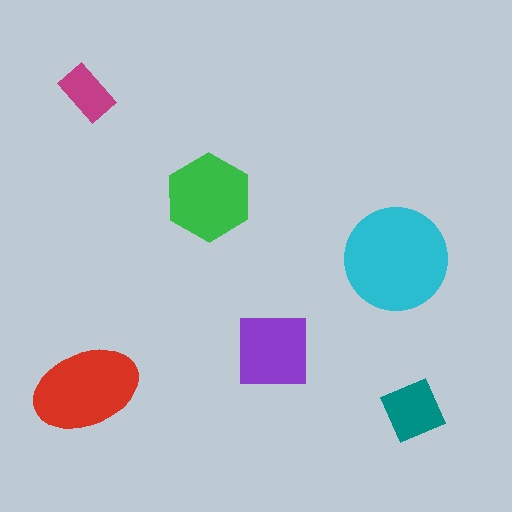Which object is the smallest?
The magenta rectangle.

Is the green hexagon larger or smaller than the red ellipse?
Smaller.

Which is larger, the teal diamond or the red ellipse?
The red ellipse.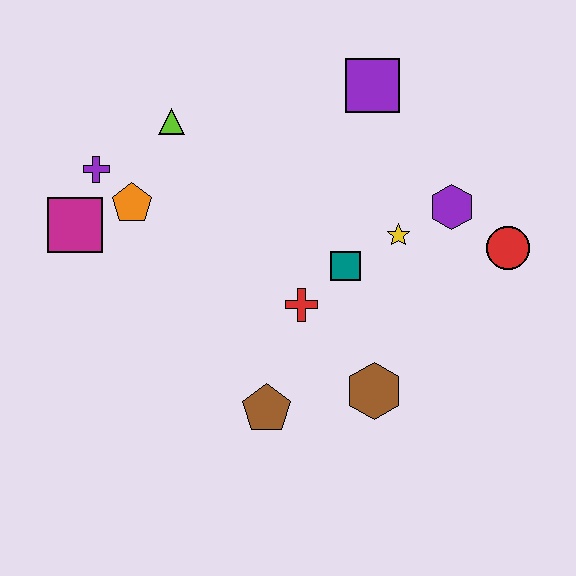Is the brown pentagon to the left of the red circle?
Yes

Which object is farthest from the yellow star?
The magenta square is farthest from the yellow star.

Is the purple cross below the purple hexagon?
No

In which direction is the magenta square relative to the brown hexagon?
The magenta square is to the left of the brown hexagon.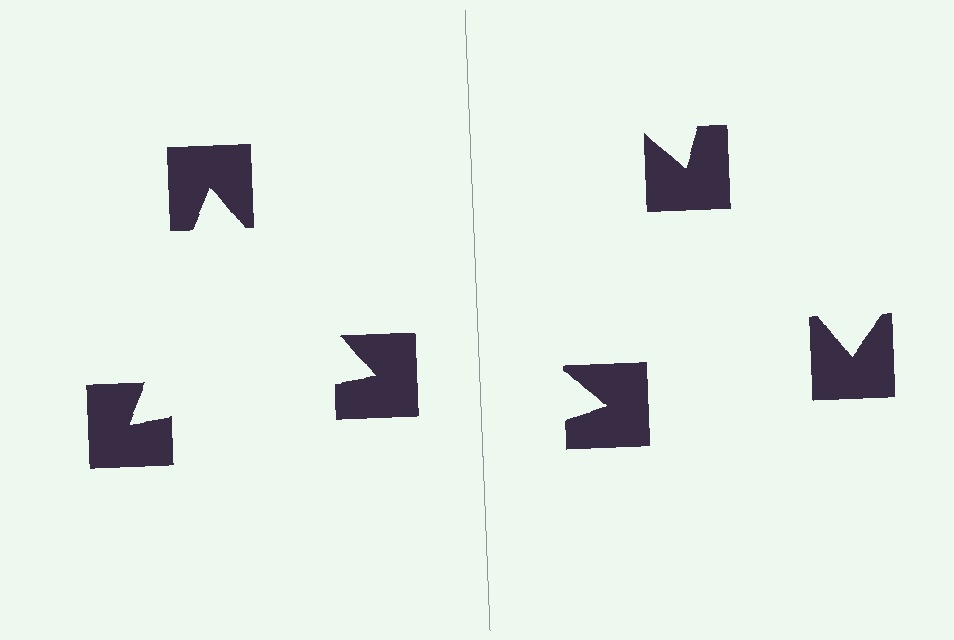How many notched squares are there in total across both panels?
6 — 3 on each side.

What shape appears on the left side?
An illusory triangle.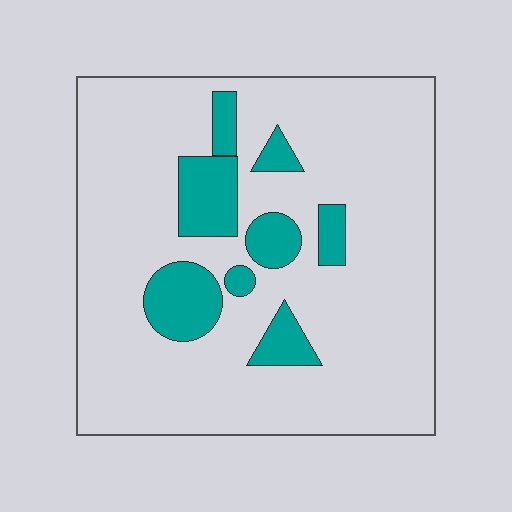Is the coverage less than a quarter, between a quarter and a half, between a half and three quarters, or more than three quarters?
Less than a quarter.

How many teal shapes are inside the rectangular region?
8.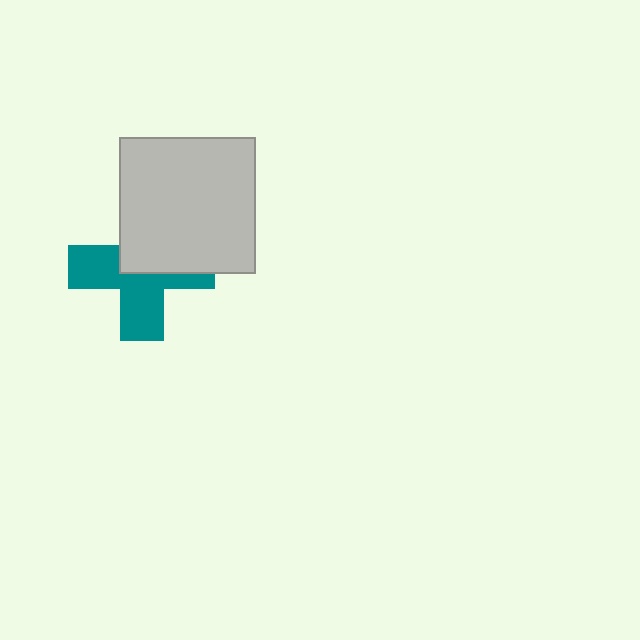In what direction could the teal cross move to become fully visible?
The teal cross could move down. That would shift it out from behind the light gray square entirely.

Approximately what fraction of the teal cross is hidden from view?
Roughly 45% of the teal cross is hidden behind the light gray square.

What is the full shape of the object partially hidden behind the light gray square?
The partially hidden object is a teal cross.